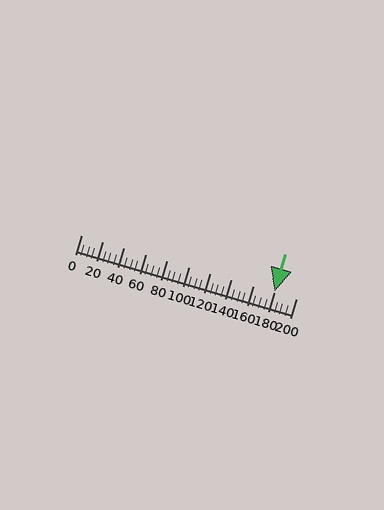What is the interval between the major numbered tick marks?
The major tick marks are spaced 20 units apart.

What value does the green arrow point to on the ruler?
The green arrow points to approximately 180.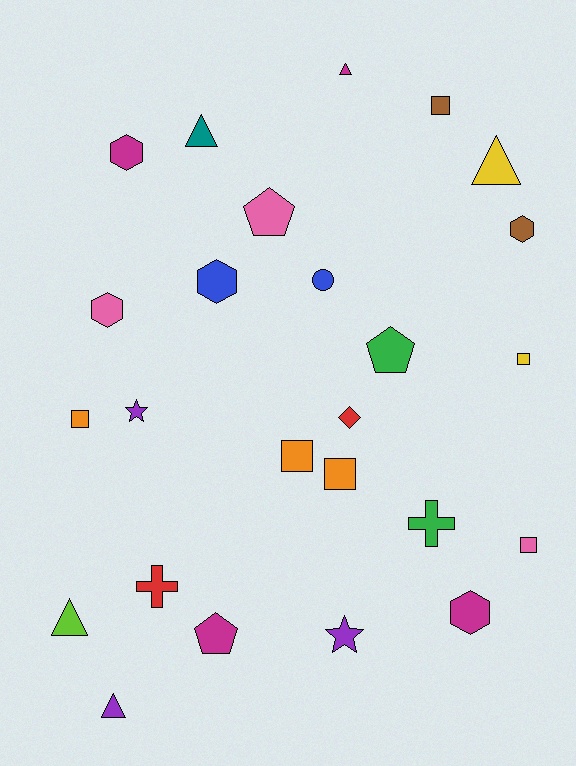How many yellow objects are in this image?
There are 2 yellow objects.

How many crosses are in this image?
There are 2 crosses.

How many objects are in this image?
There are 25 objects.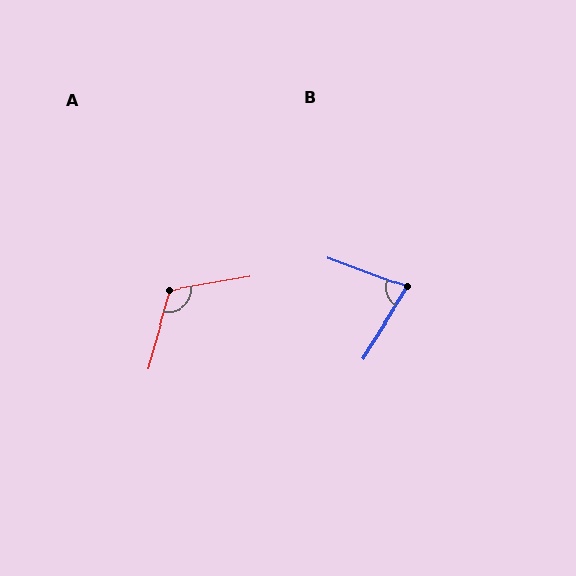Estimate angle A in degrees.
Approximately 116 degrees.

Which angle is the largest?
A, at approximately 116 degrees.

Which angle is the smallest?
B, at approximately 78 degrees.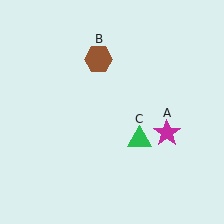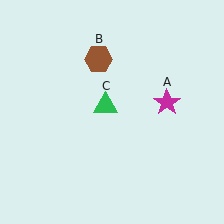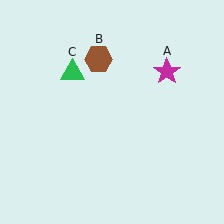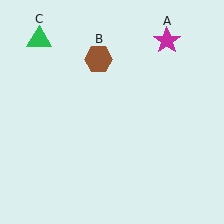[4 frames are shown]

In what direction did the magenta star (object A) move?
The magenta star (object A) moved up.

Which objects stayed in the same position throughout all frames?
Brown hexagon (object B) remained stationary.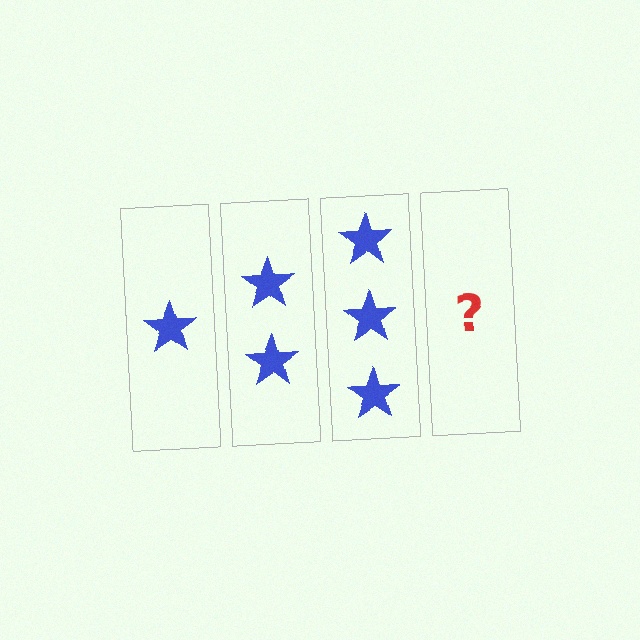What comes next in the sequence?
The next element should be 4 stars.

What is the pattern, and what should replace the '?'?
The pattern is that each step adds one more star. The '?' should be 4 stars.